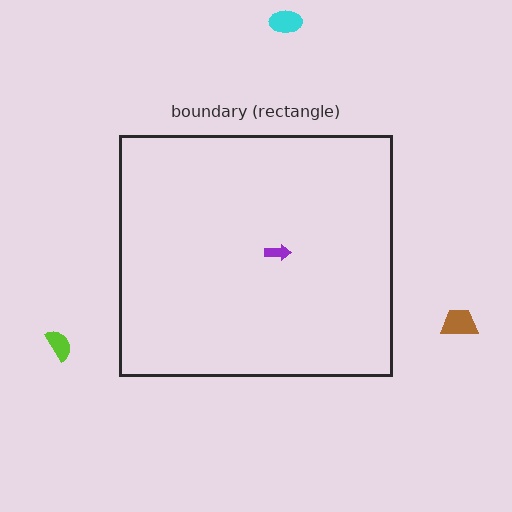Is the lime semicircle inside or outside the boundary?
Outside.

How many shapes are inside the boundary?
1 inside, 3 outside.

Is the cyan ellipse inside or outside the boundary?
Outside.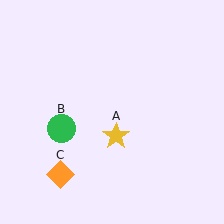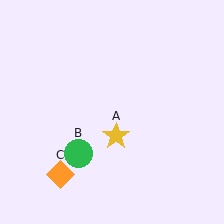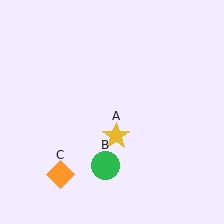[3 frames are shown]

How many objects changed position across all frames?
1 object changed position: green circle (object B).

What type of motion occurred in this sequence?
The green circle (object B) rotated counterclockwise around the center of the scene.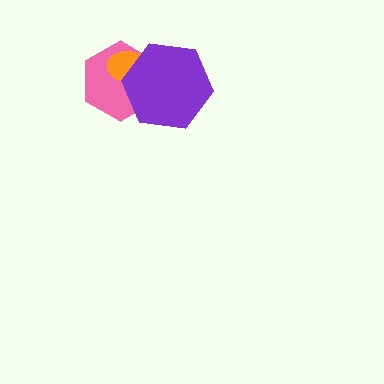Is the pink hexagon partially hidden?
Yes, it is partially covered by another shape.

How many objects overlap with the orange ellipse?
2 objects overlap with the orange ellipse.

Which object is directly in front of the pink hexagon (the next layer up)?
The orange ellipse is directly in front of the pink hexagon.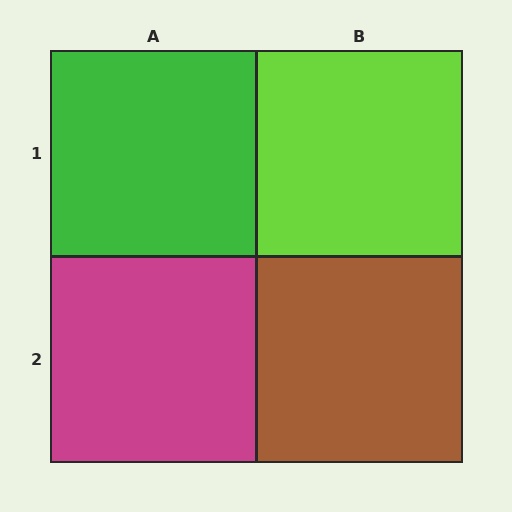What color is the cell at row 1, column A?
Green.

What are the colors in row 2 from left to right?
Magenta, brown.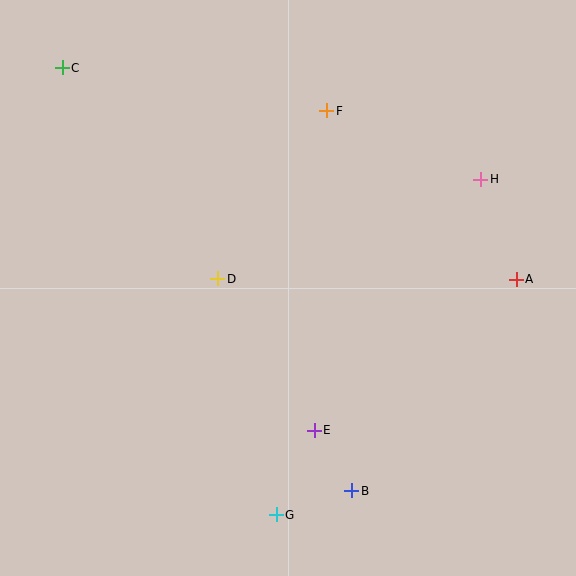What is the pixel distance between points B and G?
The distance between B and G is 79 pixels.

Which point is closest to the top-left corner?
Point C is closest to the top-left corner.